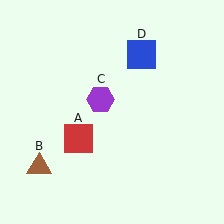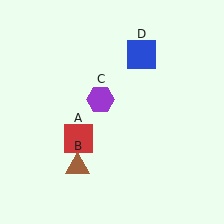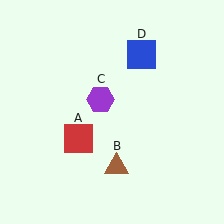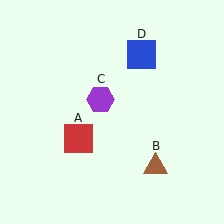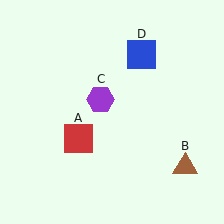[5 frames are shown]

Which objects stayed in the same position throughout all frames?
Red square (object A) and purple hexagon (object C) and blue square (object D) remained stationary.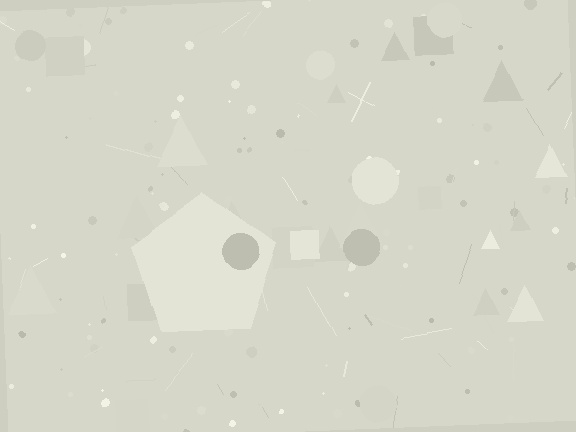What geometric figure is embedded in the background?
A pentagon is embedded in the background.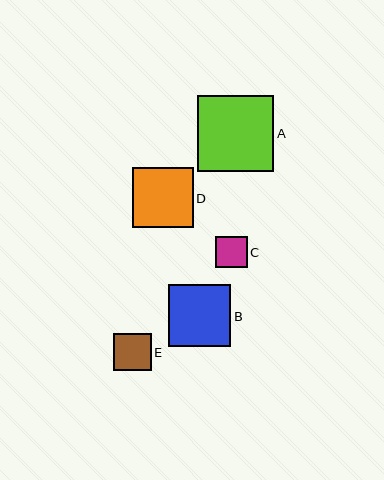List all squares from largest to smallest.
From largest to smallest: A, B, D, E, C.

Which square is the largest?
Square A is the largest with a size of approximately 76 pixels.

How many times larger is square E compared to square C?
Square E is approximately 1.2 times the size of square C.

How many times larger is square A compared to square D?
Square A is approximately 1.3 times the size of square D.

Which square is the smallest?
Square C is the smallest with a size of approximately 32 pixels.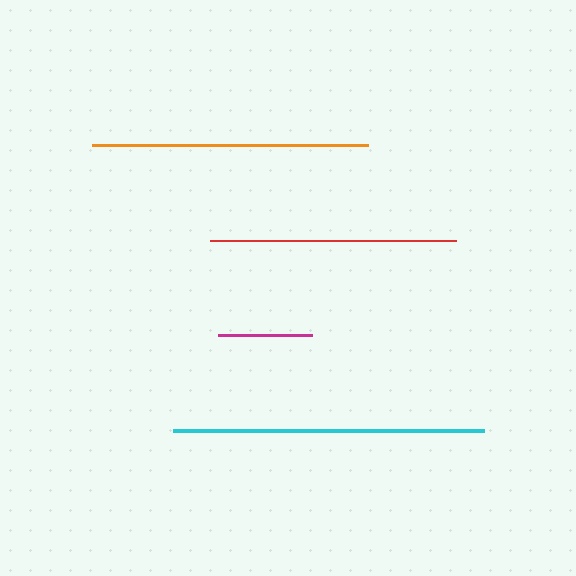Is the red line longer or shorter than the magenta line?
The red line is longer than the magenta line.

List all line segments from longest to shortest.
From longest to shortest: cyan, orange, red, magenta.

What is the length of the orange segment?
The orange segment is approximately 276 pixels long.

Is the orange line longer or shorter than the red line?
The orange line is longer than the red line.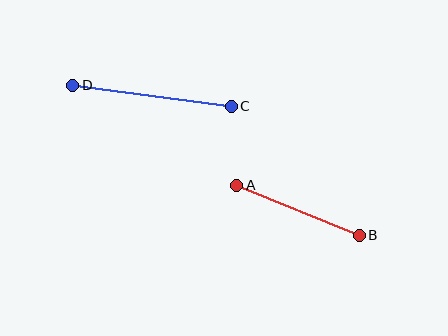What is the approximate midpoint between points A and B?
The midpoint is at approximately (298, 210) pixels.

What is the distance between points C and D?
The distance is approximately 160 pixels.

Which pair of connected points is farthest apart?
Points C and D are farthest apart.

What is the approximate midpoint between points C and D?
The midpoint is at approximately (152, 96) pixels.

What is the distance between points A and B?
The distance is approximately 132 pixels.